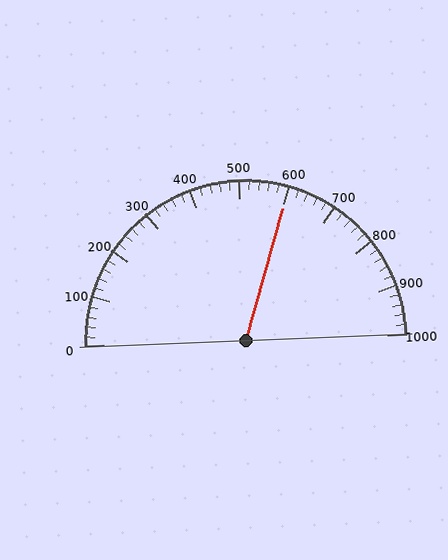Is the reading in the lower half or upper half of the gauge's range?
The reading is in the upper half of the range (0 to 1000).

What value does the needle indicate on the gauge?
The needle indicates approximately 600.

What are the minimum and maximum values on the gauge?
The gauge ranges from 0 to 1000.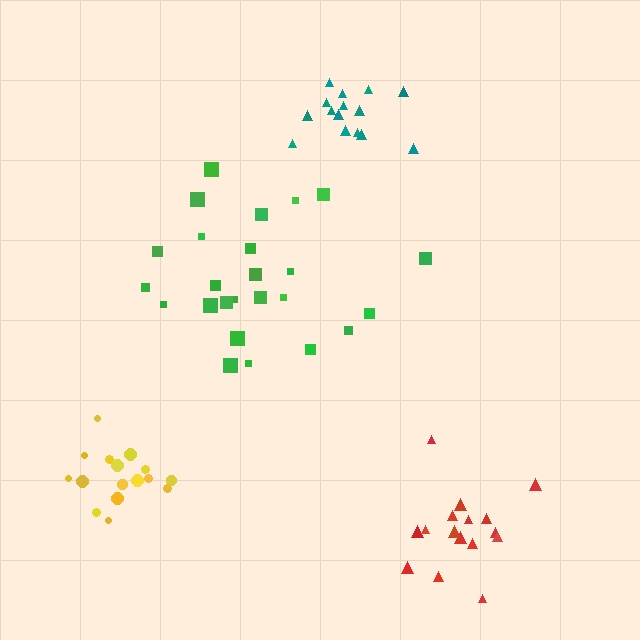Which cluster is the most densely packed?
Teal.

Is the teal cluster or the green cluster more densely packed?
Teal.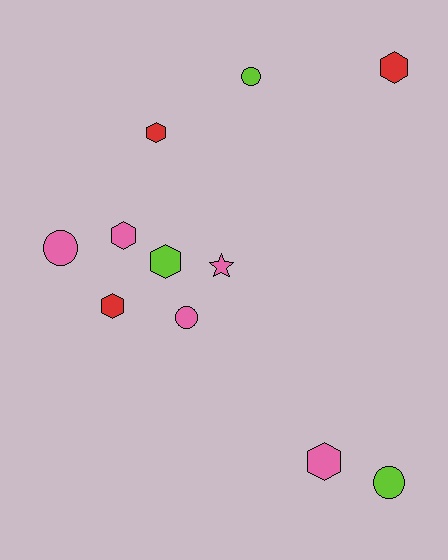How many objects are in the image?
There are 11 objects.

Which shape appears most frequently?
Hexagon, with 6 objects.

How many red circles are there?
There are no red circles.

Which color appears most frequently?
Pink, with 5 objects.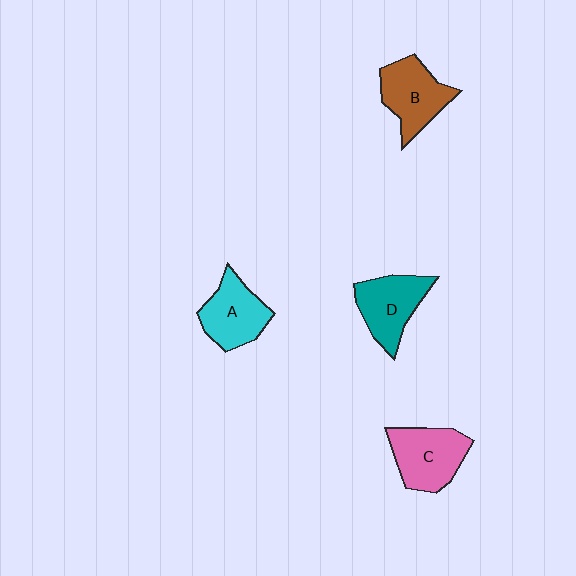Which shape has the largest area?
Shape C (pink).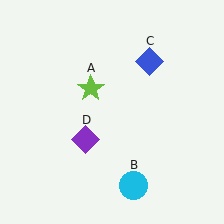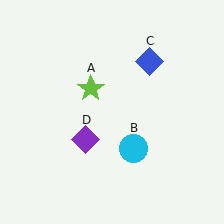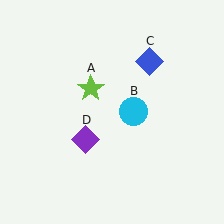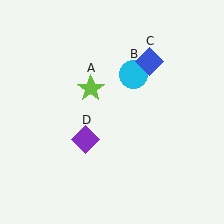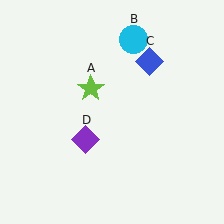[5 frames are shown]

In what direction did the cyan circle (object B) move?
The cyan circle (object B) moved up.